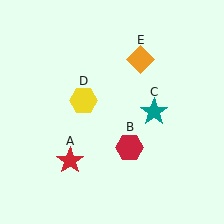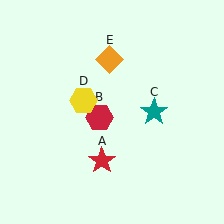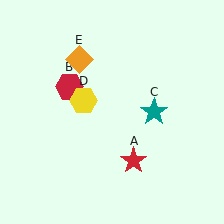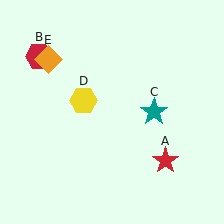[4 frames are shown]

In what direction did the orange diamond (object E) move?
The orange diamond (object E) moved left.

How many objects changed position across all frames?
3 objects changed position: red star (object A), red hexagon (object B), orange diamond (object E).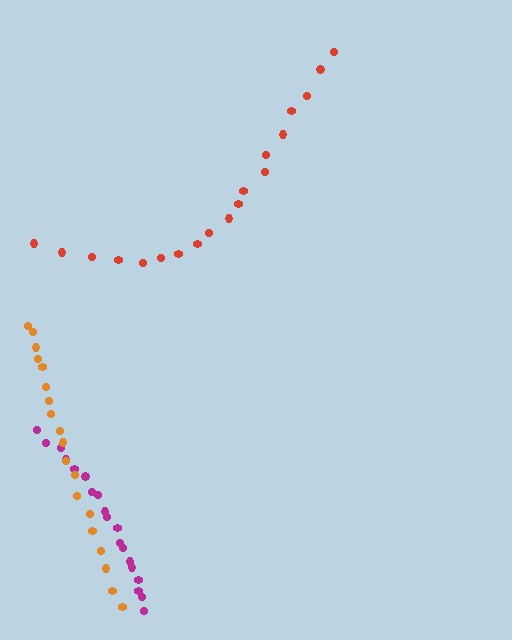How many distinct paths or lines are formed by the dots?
There are 3 distinct paths.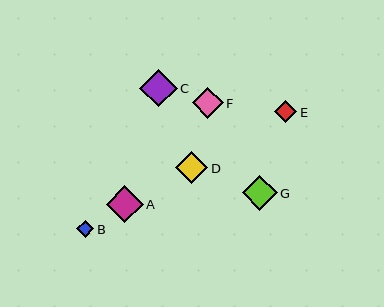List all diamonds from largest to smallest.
From largest to smallest: C, A, G, D, F, E, B.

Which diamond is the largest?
Diamond C is the largest with a size of approximately 37 pixels.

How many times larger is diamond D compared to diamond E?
Diamond D is approximately 1.4 times the size of diamond E.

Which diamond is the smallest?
Diamond B is the smallest with a size of approximately 18 pixels.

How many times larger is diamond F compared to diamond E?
Diamond F is approximately 1.4 times the size of diamond E.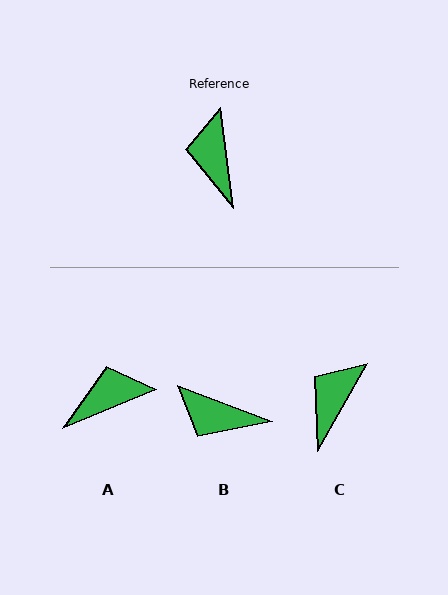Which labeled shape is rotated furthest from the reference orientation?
A, about 75 degrees away.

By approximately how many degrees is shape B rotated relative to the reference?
Approximately 62 degrees counter-clockwise.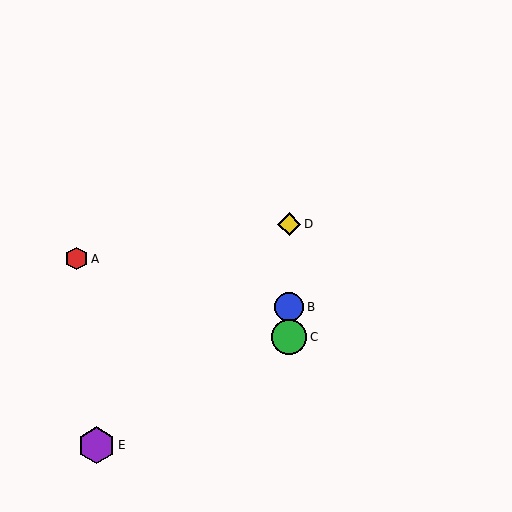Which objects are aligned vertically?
Objects B, C, D are aligned vertically.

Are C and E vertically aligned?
No, C is at x≈289 and E is at x≈97.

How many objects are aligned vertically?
3 objects (B, C, D) are aligned vertically.